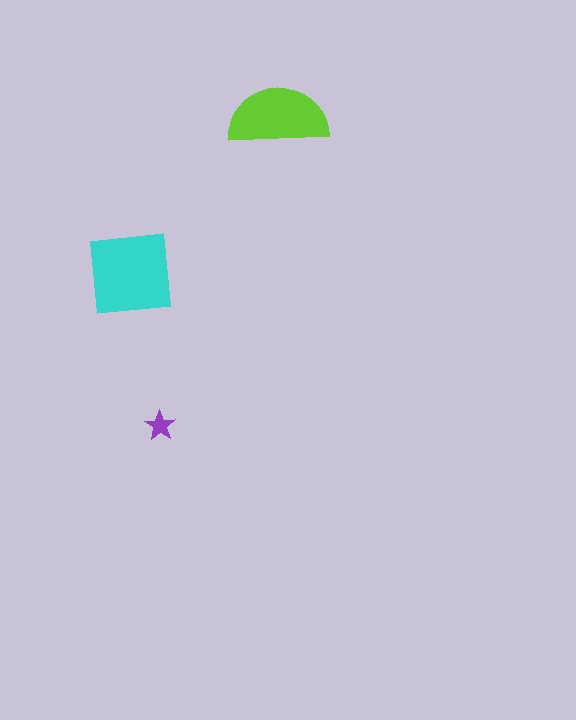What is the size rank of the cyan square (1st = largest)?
1st.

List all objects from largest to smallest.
The cyan square, the lime semicircle, the purple star.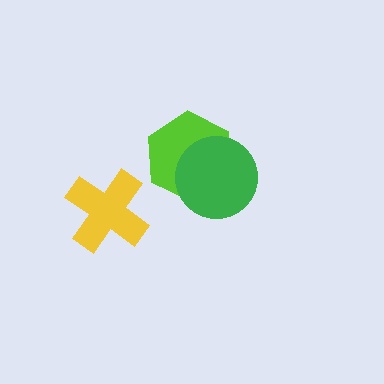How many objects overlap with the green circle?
1 object overlaps with the green circle.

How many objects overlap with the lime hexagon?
1 object overlaps with the lime hexagon.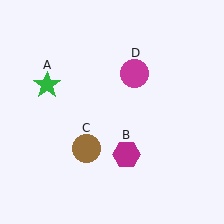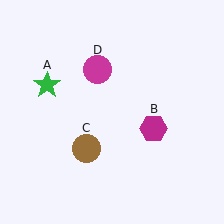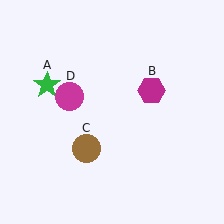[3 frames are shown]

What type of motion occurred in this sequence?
The magenta hexagon (object B), magenta circle (object D) rotated counterclockwise around the center of the scene.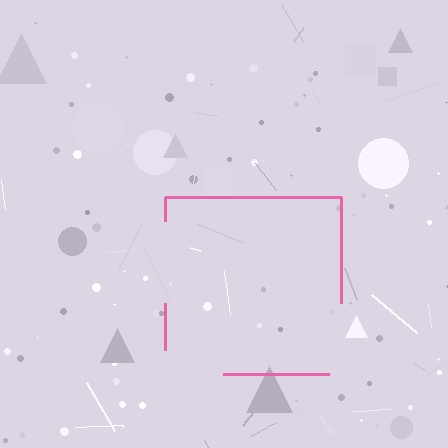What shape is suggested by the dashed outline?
The dashed outline suggests a square.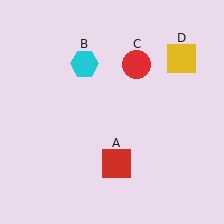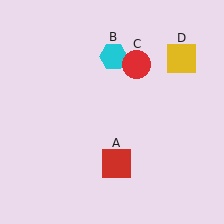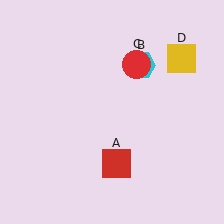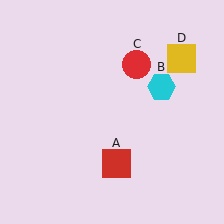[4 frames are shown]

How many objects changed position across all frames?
1 object changed position: cyan hexagon (object B).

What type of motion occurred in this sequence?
The cyan hexagon (object B) rotated clockwise around the center of the scene.